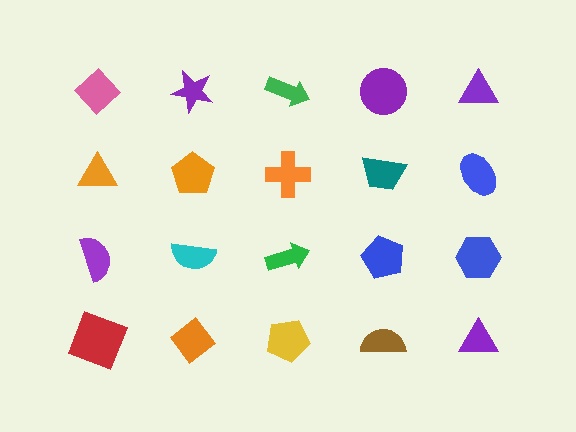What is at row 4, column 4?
A brown semicircle.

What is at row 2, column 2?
An orange pentagon.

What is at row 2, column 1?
An orange triangle.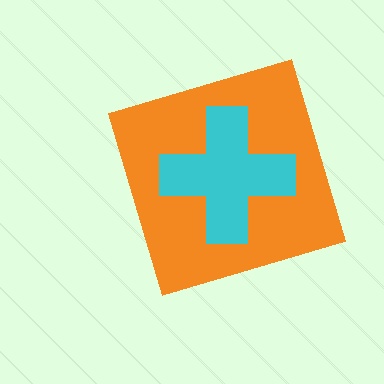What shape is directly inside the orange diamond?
The cyan cross.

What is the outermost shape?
The orange diamond.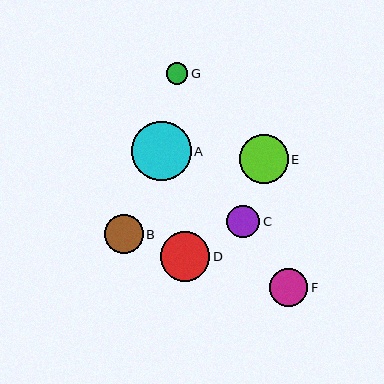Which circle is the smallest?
Circle G is the smallest with a size of approximately 21 pixels.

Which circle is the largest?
Circle A is the largest with a size of approximately 60 pixels.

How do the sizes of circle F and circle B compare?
Circle F and circle B are approximately the same size.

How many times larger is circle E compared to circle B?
Circle E is approximately 1.3 times the size of circle B.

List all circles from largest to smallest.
From largest to smallest: A, D, E, F, B, C, G.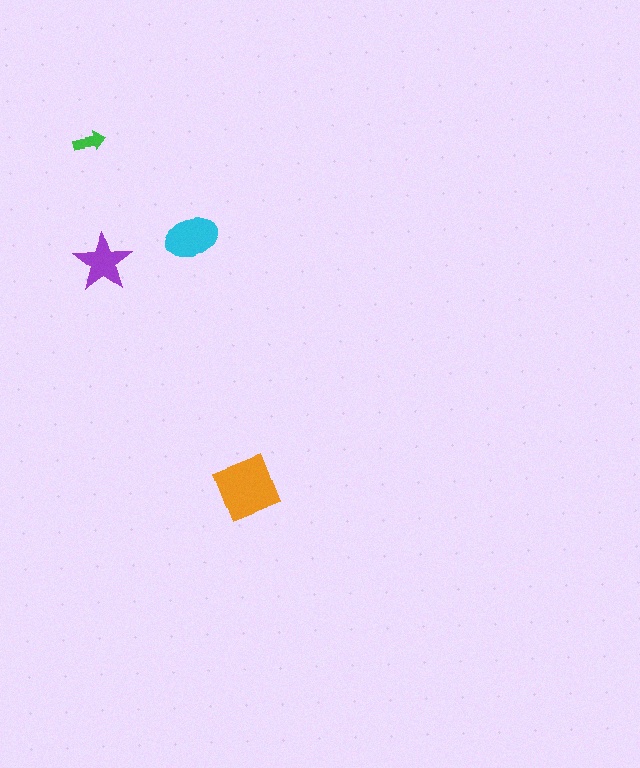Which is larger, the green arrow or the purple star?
The purple star.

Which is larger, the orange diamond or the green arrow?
The orange diamond.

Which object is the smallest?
The green arrow.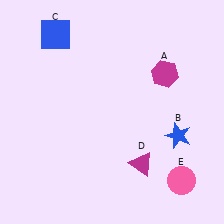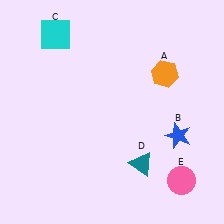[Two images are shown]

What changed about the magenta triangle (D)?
In Image 1, D is magenta. In Image 2, it changed to teal.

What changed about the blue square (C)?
In Image 1, C is blue. In Image 2, it changed to cyan.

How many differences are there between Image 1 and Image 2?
There are 3 differences between the two images.